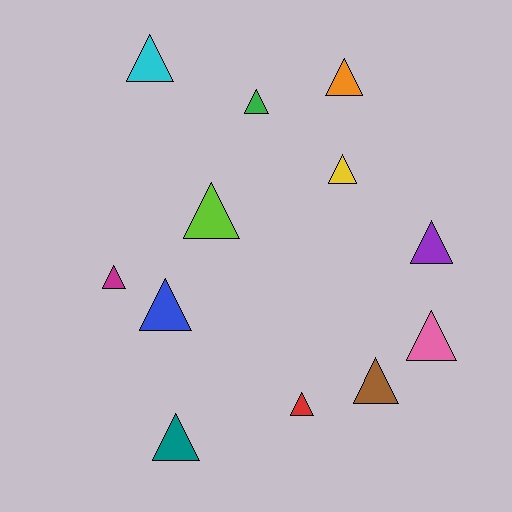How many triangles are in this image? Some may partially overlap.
There are 12 triangles.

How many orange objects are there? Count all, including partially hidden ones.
There is 1 orange object.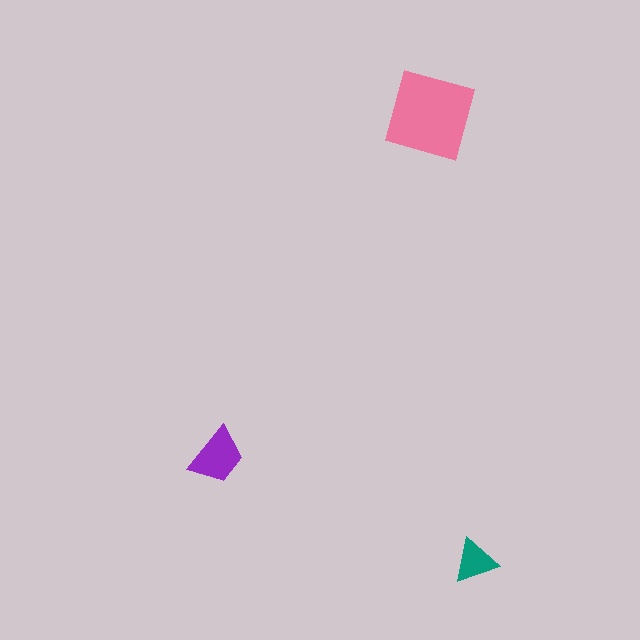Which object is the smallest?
The teal triangle.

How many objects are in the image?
There are 3 objects in the image.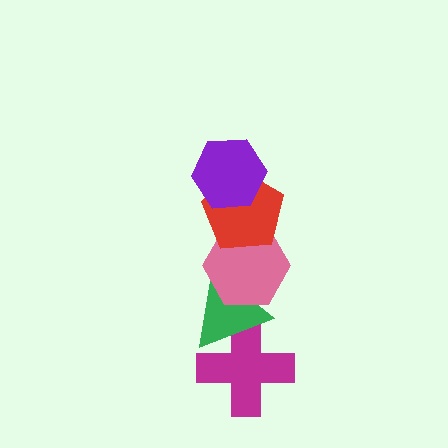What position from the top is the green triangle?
The green triangle is 4th from the top.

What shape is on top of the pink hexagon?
The red pentagon is on top of the pink hexagon.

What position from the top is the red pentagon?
The red pentagon is 2nd from the top.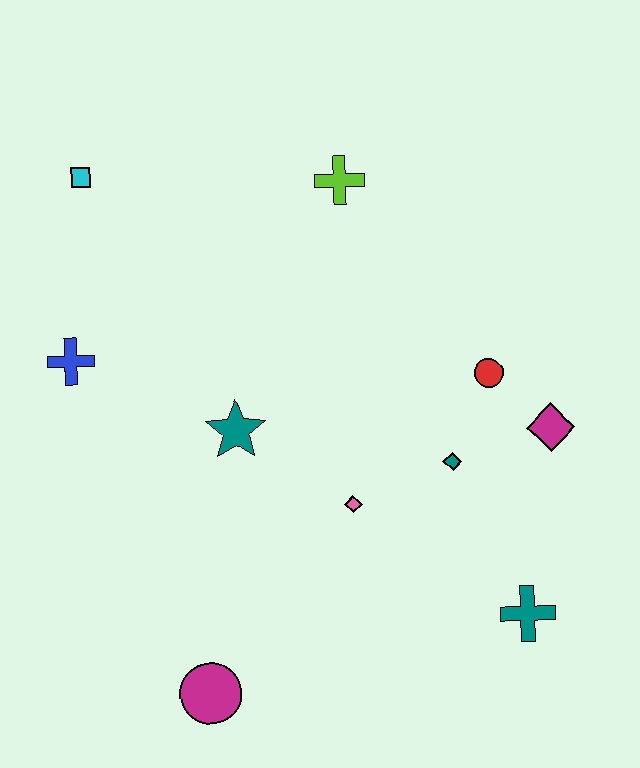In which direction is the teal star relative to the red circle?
The teal star is to the left of the red circle.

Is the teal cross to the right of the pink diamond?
Yes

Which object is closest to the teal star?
The pink diamond is closest to the teal star.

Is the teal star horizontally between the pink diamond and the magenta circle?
Yes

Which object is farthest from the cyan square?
The teal cross is farthest from the cyan square.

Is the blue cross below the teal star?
No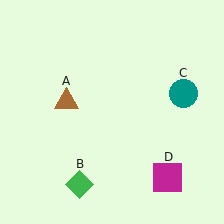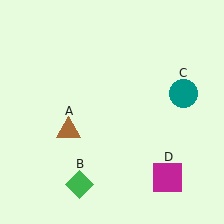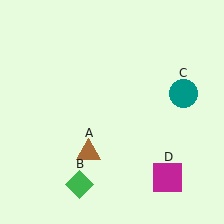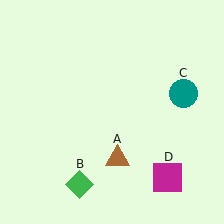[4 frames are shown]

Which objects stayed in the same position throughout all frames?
Green diamond (object B) and teal circle (object C) and magenta square (object D) remained stationary.